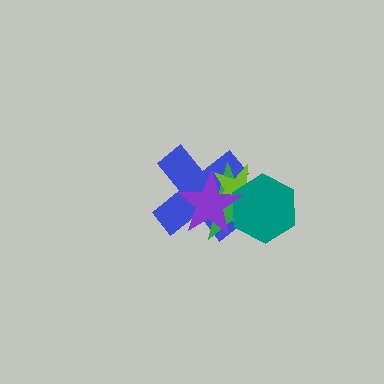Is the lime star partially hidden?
Yes, it is partially covered by another shape.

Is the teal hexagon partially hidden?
Yes, it is partially covered by another shape.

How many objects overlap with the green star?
4 objects overlap with the green star.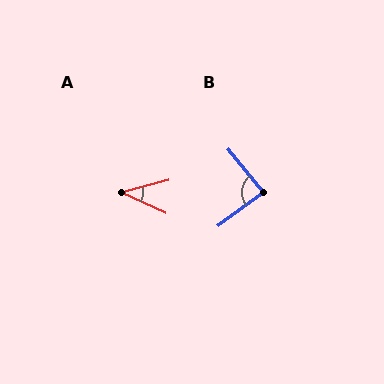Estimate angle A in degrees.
Approximately 41 degrees.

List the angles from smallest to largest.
A (41°), B (87°).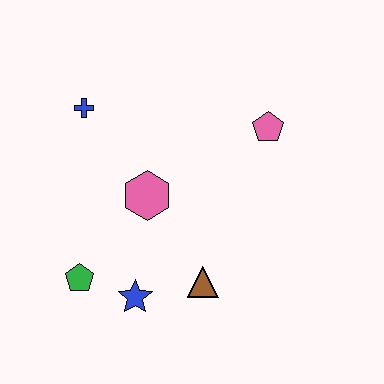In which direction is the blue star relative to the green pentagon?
The blue star is to the right of the green pentagon.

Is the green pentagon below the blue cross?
Yes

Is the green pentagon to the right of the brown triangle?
No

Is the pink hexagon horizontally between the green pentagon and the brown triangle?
Yes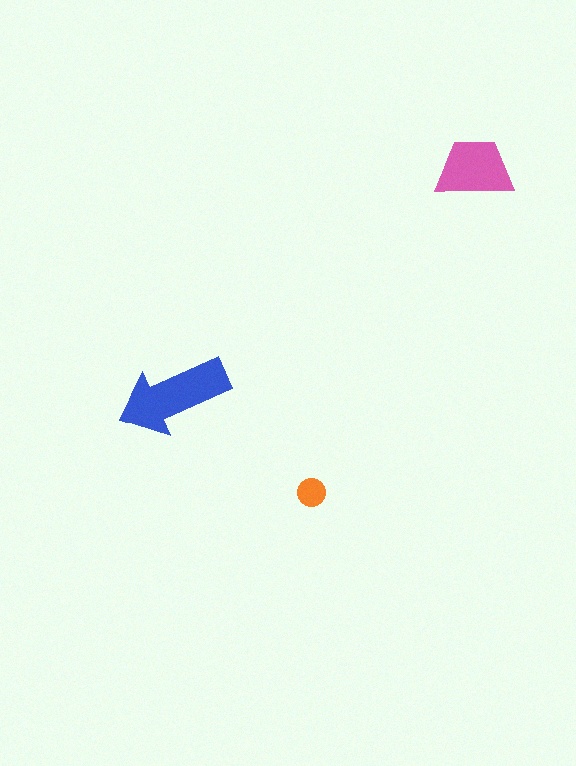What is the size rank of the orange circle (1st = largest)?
3rd.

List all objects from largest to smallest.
The blue arrow, the pink trapezoid, the orange circle.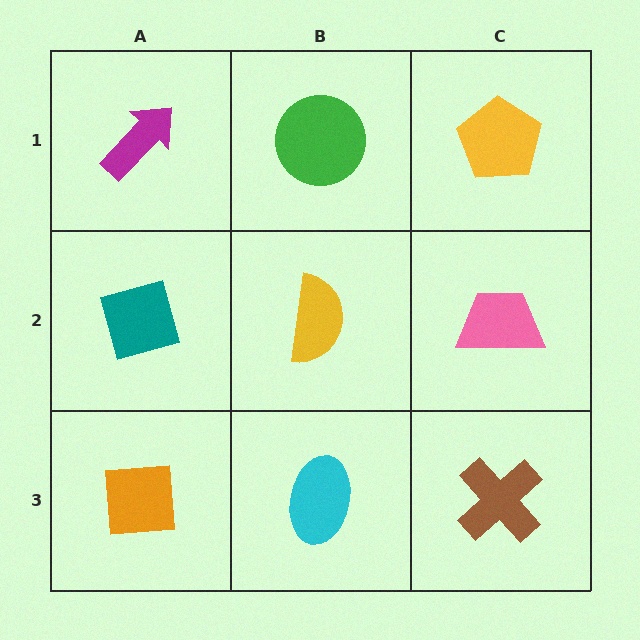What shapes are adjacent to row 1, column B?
A yellow semicircle (row 2, column B), a magenta arrow (row 1, column A), a yellow pentagon (row 1, column C).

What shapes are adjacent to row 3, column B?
A yellow semicircle (row 2, column B), an orange square (row 3, column A), a brown cross (row 3, column C).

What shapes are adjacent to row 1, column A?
A teal diamond (row 2, column A), a green circle (row 1, column B).